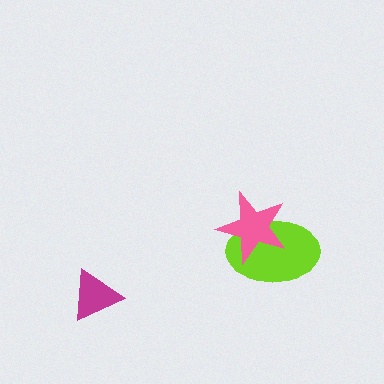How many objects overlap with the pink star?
1 object overlaps with the pink star.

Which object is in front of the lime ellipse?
The pink star is in front of the lime ellipse.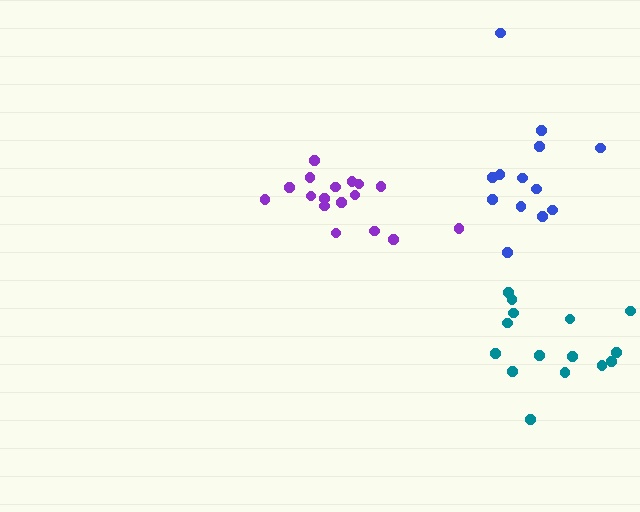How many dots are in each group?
Group 1: 17 dots, Group 2: 15 dots, Group 3: 13 dots (45 total).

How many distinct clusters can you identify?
There are 3 distinct clusters.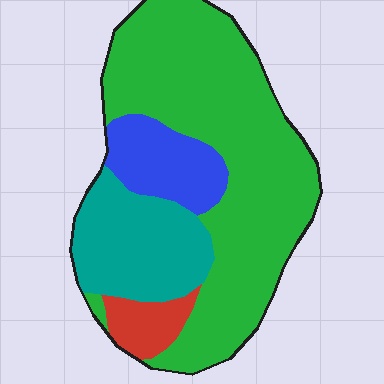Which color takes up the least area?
Red, at roughly 5%.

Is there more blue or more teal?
Teal.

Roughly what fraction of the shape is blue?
Blue takes up about one eighth (1/8) of the shape.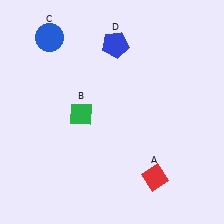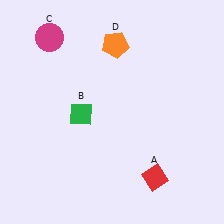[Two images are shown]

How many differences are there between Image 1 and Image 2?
There are 2 differences between the two images.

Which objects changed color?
C changed from blue to magenta. D changed from blue to orange.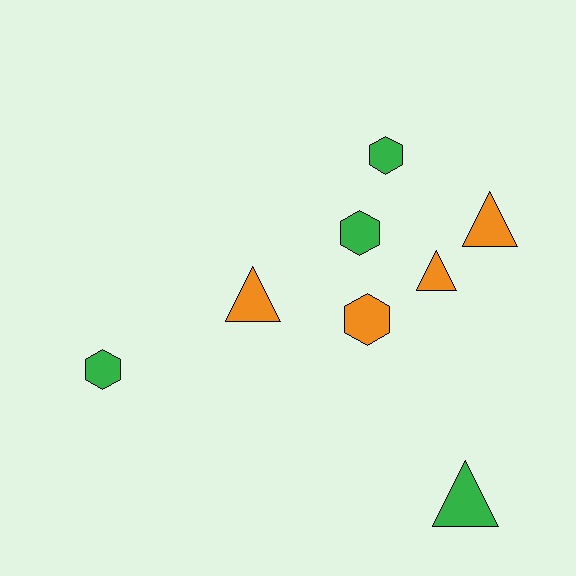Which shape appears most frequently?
Hexagon, with 4 objects.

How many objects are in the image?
There are 8 objects.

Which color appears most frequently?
Green, with 4 objects.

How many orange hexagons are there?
There is 1 orange hexagon.